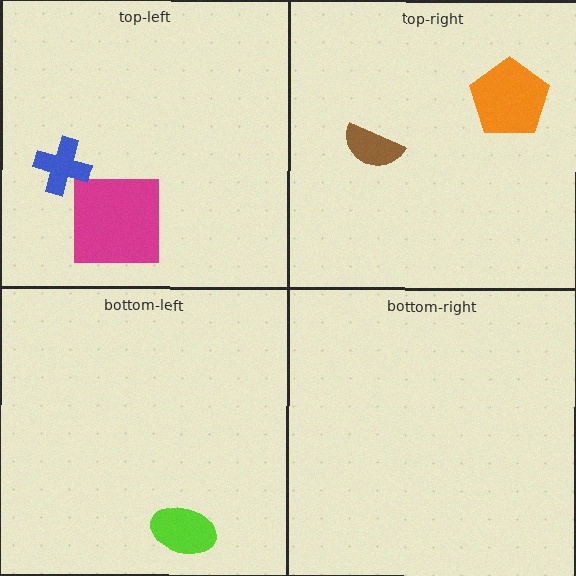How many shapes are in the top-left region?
2.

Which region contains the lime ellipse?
The bottom-left region.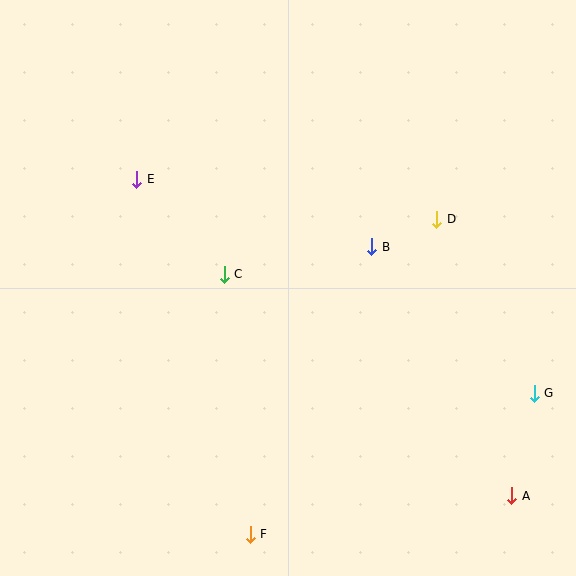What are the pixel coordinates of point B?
Point B is at (372, 247).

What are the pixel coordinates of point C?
Point C is at (224, 274).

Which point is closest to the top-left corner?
Point E is closest to the top-left corner.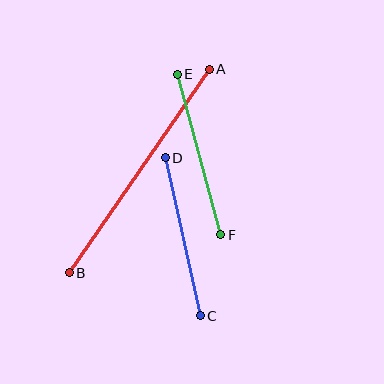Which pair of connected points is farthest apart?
Points A and B are farthest apart.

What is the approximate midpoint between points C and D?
The midpoint is at approximately (183, 237) pixels.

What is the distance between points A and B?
The distance is approximately 247 pixels.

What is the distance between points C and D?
The distance is approximately 162 pixels.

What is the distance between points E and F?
The distance is approximately 167 pixels.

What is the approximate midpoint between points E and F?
The midpoint is at approximately (199, 155) pixels.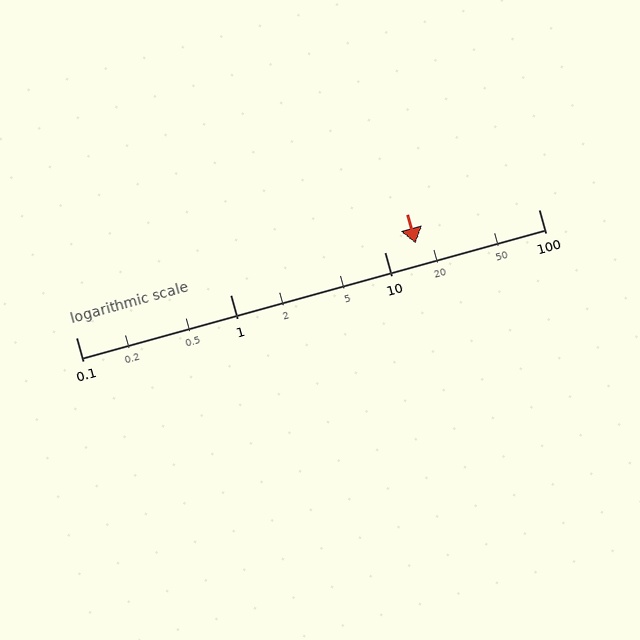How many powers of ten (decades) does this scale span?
The scale spans 3 decades, from 0.1 to 100.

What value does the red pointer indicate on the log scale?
The pointer indicates approximately 16.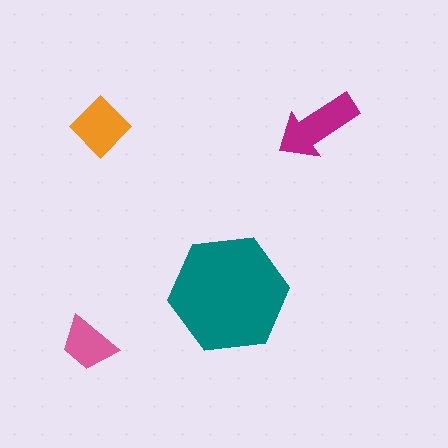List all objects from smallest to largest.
The pink trapezoid, the orange diamond, the magenta arrow, the teal hexagon.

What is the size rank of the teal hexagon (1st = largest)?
1st.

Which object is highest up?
The orange diamond is topmost.